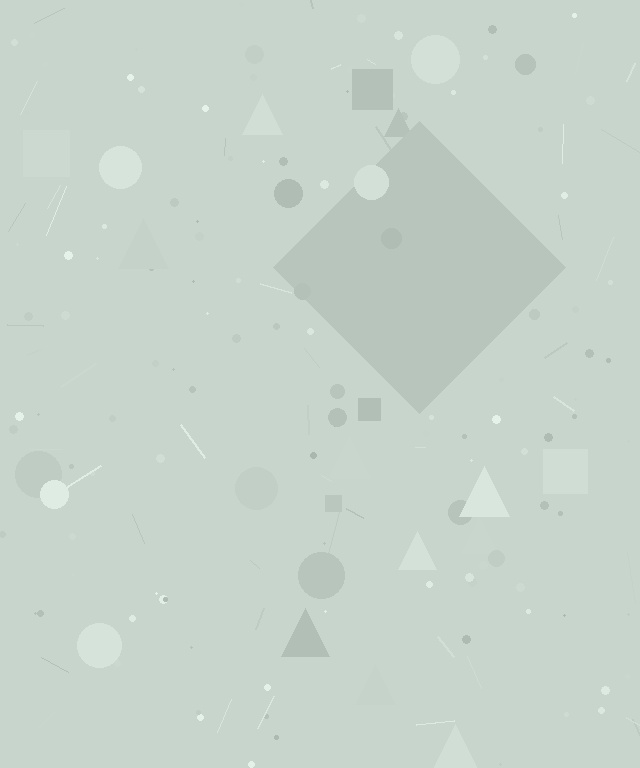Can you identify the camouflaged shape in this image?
The camouflaged shape is a diamond.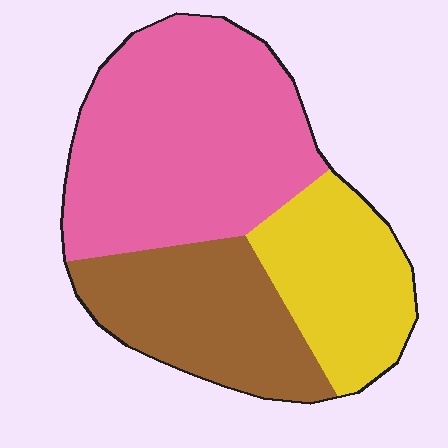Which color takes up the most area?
Pink, at roughly 50%.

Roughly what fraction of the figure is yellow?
Yellow takes up about one quarter (1/4) of the figure.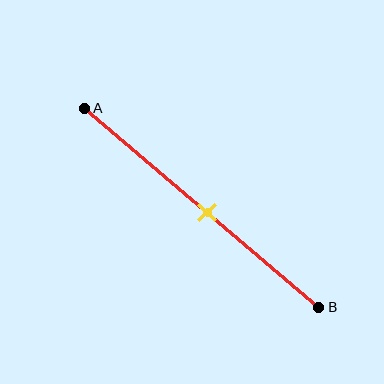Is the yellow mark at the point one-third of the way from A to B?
No, the mark is at about 50% from A, not at the 33% one-third point.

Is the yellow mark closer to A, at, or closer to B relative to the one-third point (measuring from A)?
The yellow mark is closer to point B than the one-third point of segment AB.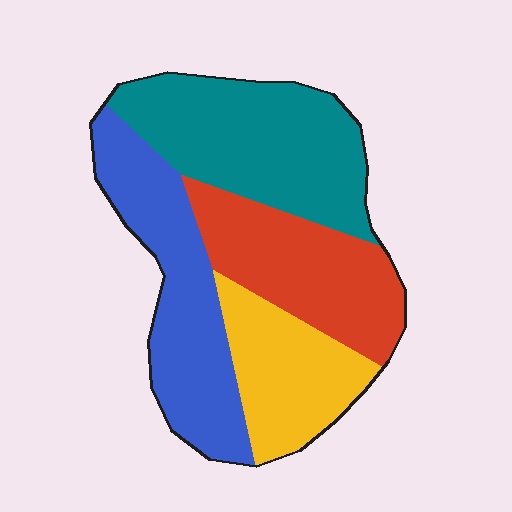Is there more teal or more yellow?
Teal.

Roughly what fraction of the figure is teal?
Teal covers around 30% of the figure.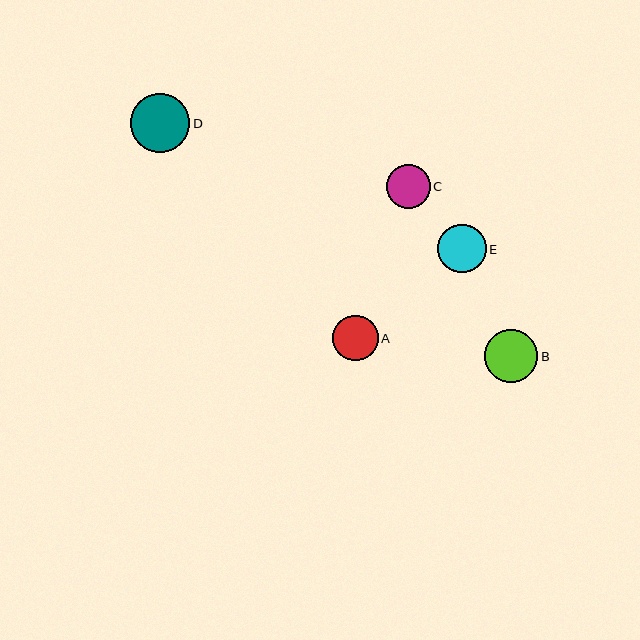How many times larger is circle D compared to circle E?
Circle D is approximately 1.2 times the size of circle E.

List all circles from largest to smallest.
From largest to smallest: D, B, E, A, C.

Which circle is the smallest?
Circle C is the smallest with a size of approximately 44 pixels.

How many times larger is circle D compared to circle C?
Circle D is approximately 1.3 times the size of circle C.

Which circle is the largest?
Circle D is the largest with a size of approximately 59 pixels.